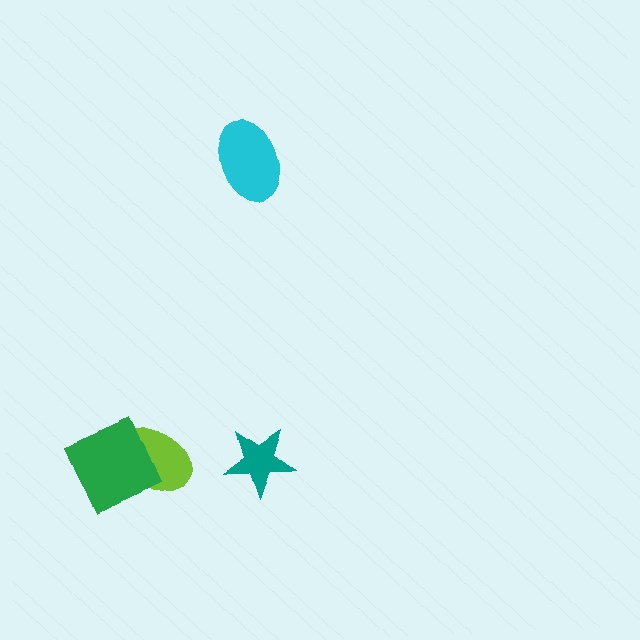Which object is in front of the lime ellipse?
The green square is in front of the lime ellipse.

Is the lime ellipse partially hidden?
Yes, it is partially covered by another shape.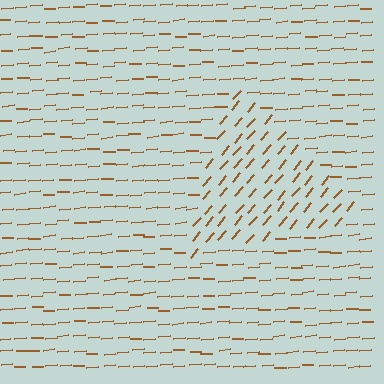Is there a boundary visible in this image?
Yes, there is a texture boundary formed by a change in line orientation.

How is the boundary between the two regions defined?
The boundary is defined purely by a change in line orientation (approximately 45 degrees difference). All lines are the same color and thickness.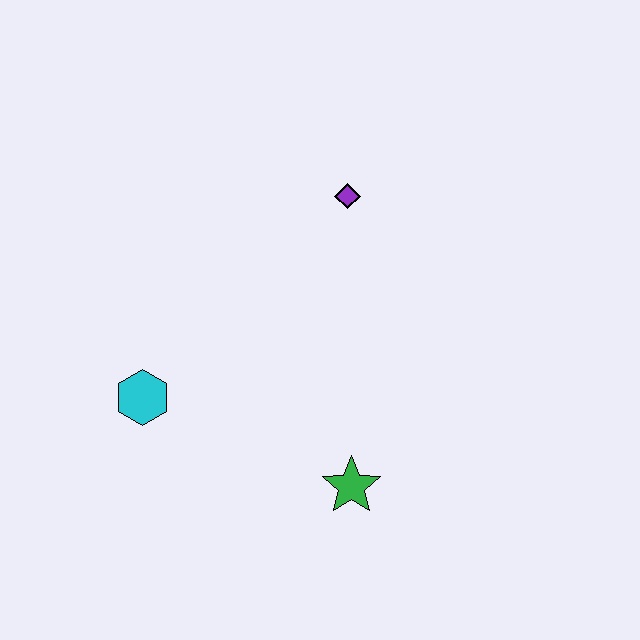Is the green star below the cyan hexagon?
Yes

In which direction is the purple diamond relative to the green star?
The purple diamond is above the green star.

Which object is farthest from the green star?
The purple diamond is farthest from the green star.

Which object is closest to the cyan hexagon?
The green star is closest to the cyan hexagon.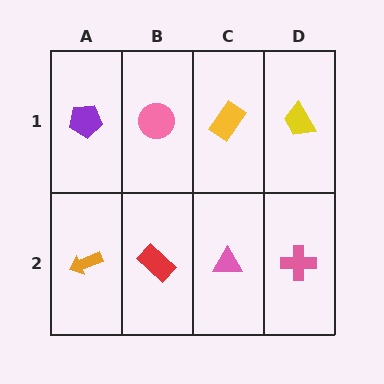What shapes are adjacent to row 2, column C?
A yellow rectangle (row 1, column C), a red rectangle (row 2, column B), a pink cross (row 2, column D).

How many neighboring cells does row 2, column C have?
3.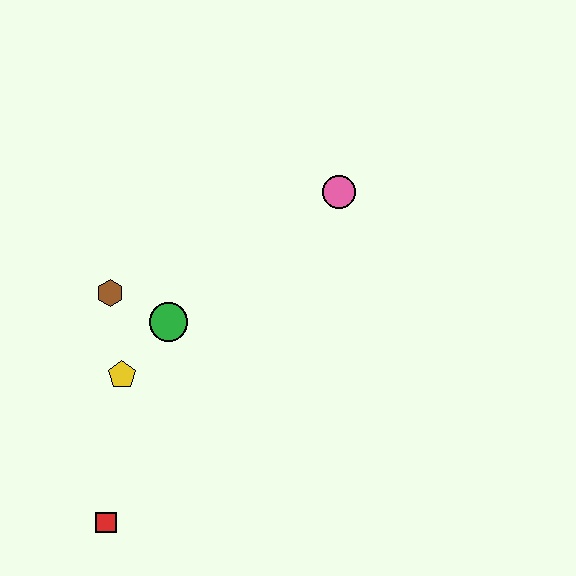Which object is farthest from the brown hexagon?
The pink circle is farthest from the brown hexagon.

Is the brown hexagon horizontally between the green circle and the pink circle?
No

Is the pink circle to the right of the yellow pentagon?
Yes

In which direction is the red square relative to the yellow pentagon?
The red square is below the yellow pentagon.